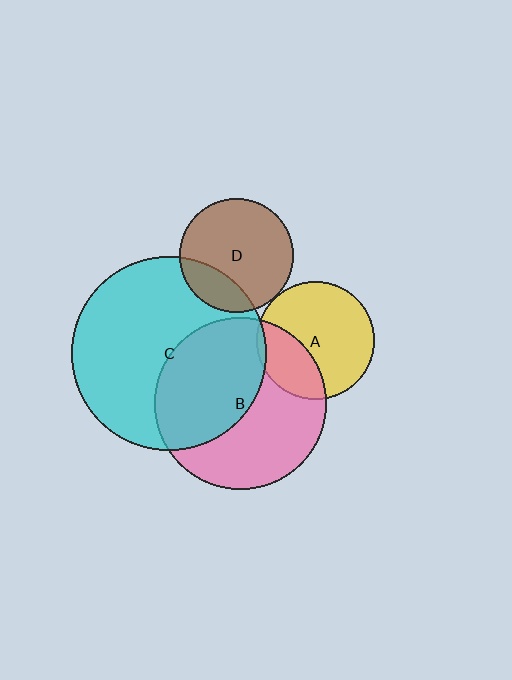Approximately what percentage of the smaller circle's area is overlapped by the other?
Approximately 20%.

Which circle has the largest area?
Circle C (cyan).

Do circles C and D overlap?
Yes.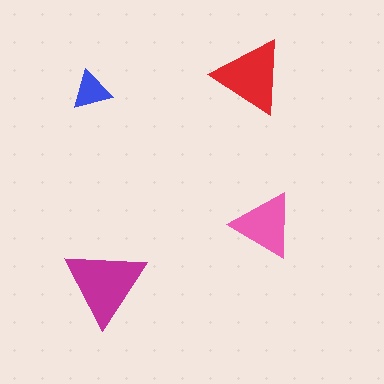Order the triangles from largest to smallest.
the magenta one, the red one, the pink one, the blue one.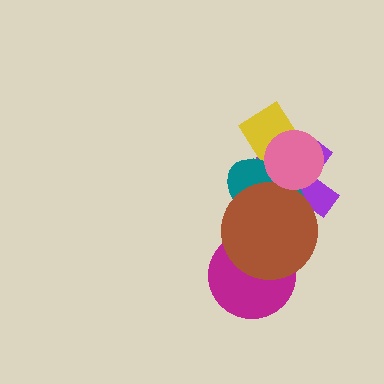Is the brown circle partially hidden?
No, no other shape covers it.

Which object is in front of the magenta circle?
The brown circle is in front of the magenta circle.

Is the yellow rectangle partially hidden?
Yes, it is partially covered by another shape.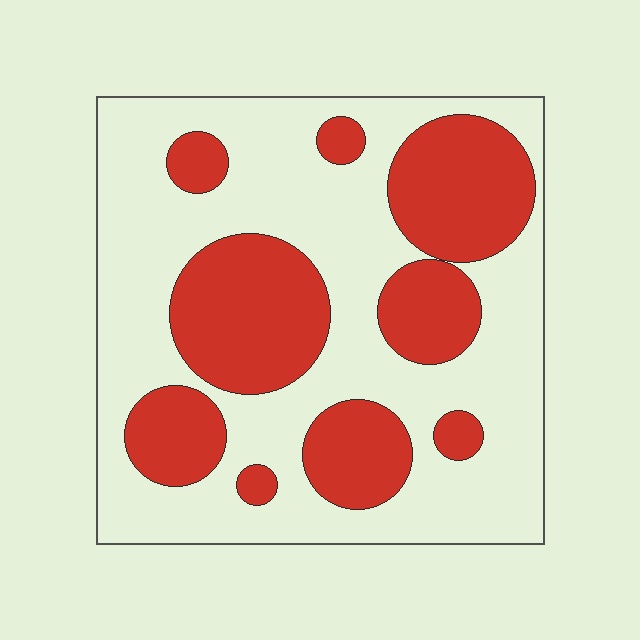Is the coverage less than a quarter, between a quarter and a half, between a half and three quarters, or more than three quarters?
Between a quarter and a half.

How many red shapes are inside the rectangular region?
9.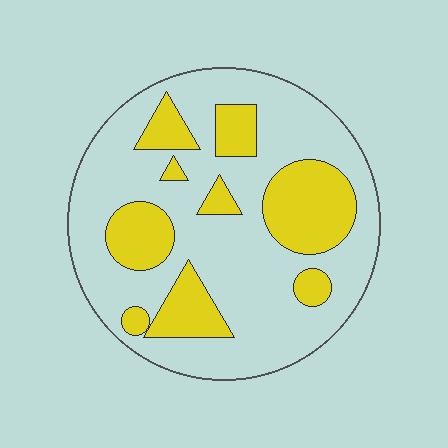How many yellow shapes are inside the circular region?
9.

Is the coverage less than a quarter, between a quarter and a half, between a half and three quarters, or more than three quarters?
Between a quarter and a half.